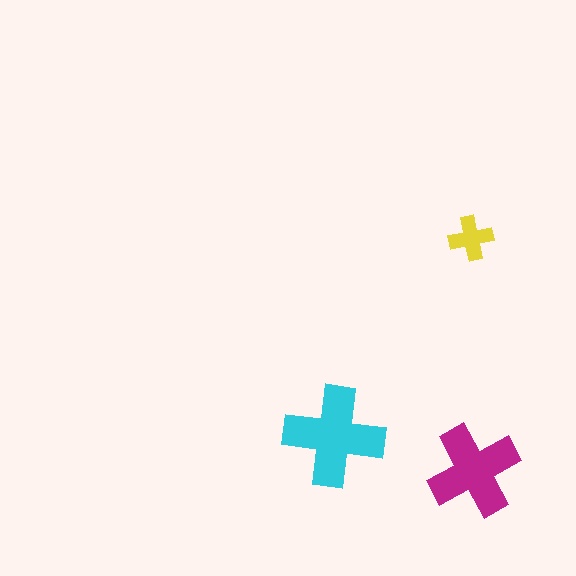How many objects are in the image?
There are 3 objects in the image.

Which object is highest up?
The yellow cross is topmost.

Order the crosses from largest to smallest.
the cyan one, the magenta one, the yellow one.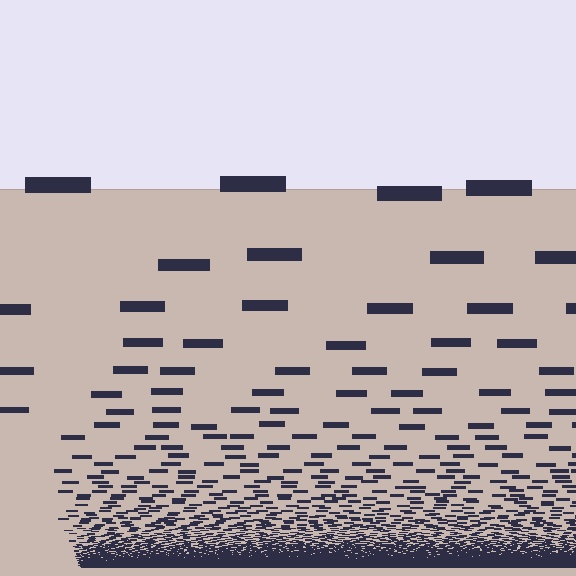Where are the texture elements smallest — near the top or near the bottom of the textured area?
Near the bottom.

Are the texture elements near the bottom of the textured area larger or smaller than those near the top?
Smaller. The gradient is inverted — elements near the bottom are smaller and denser.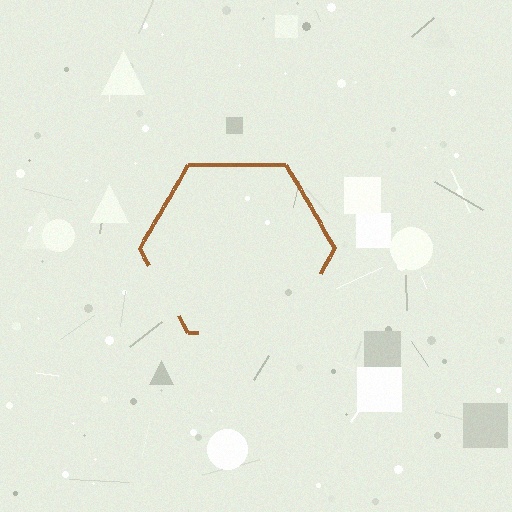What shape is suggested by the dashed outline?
The dashed outline suggests a hexagon.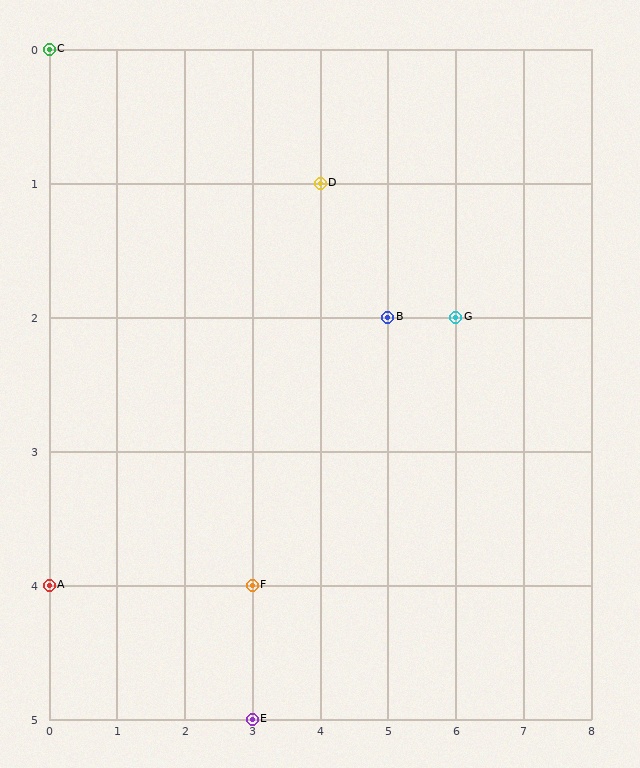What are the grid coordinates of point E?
Point E is at grid coordinates (3, 5).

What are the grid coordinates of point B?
Point B is at grid coordinates (5, 2).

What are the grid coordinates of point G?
Point G is at grid coordinates (6, 2).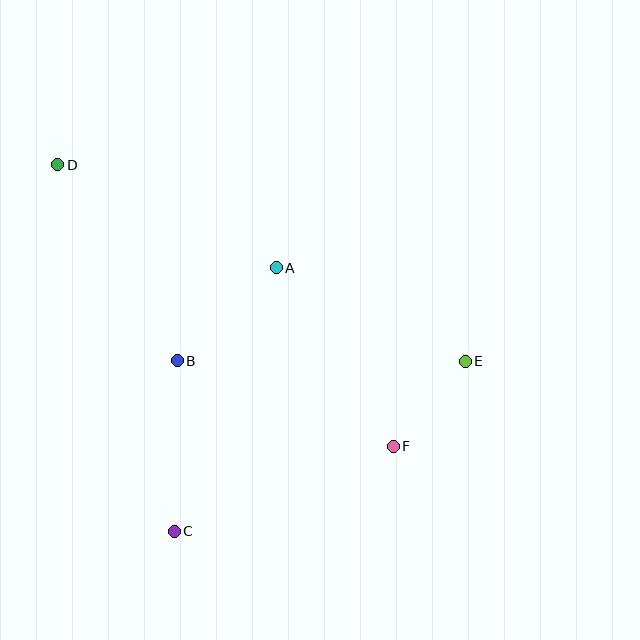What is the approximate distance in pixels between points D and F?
The distance between D and F is approximately 438 pixels.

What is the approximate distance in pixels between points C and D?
The distance between C and D is approximately 385 pixels.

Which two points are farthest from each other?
Points D and E are farthest from each other.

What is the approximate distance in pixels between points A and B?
The distance between A and B is approximately 136 pixels.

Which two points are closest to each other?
Points E and F are closest to each other.